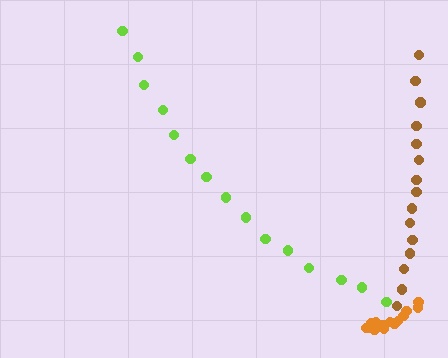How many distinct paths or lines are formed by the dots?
There are 3 distinct paths.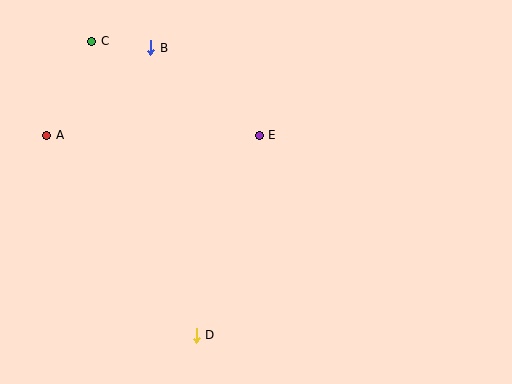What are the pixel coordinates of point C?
Point C is at (92, 41).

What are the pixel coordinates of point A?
Point A is at (47, 135).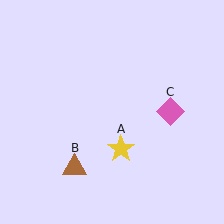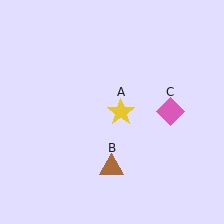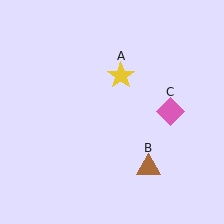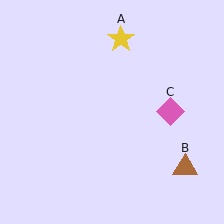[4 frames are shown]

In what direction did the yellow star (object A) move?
The yellow star (object A) moved up.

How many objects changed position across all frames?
2 objects changed position: yellow star (object A), brown triangle (object B).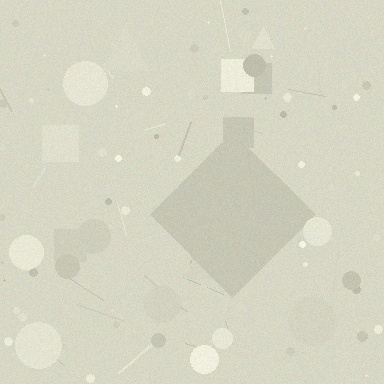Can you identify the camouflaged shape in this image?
The camouflaged shape is a diamond.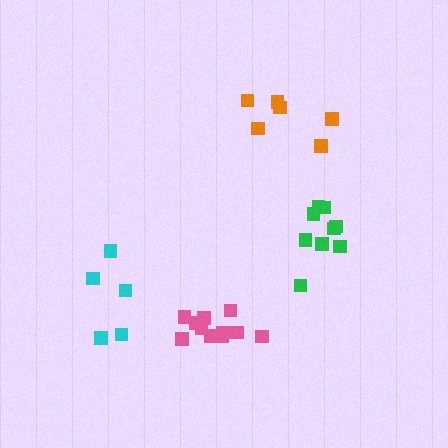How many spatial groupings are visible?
There are 4 spatial groupings.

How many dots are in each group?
Group 1: 11 dots, Group 2: 6 dots, Group 3: 9 dots, Group 4: 5 dots (31 total).